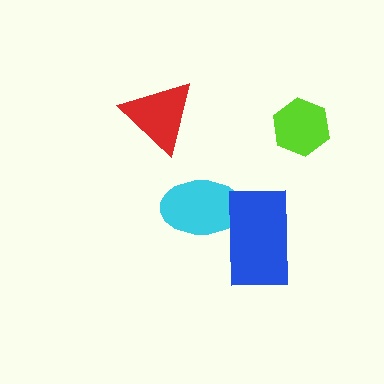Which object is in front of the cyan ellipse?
The blue rectangle is in front of the cyan ellipse.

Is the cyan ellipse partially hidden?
Yes, it is partially covered by another shape.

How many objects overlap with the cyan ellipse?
1 object overlaps with the cyan ellipse.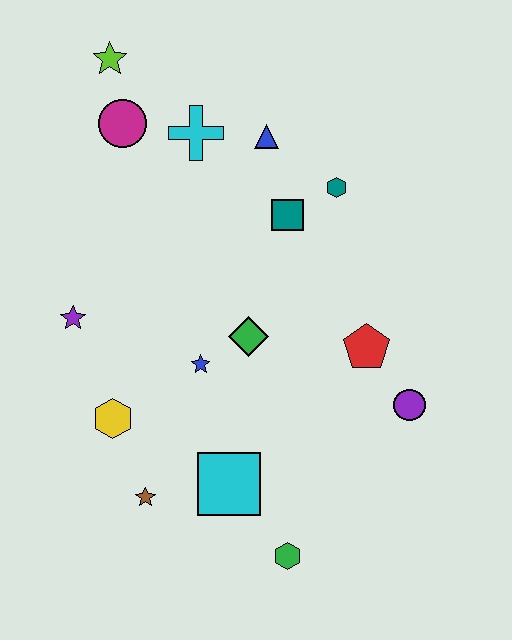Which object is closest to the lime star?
The magenta circle is closest to the lime star.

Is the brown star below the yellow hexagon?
Yes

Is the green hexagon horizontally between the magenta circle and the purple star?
No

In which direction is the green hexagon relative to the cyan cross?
The green hexagon is below the cyan cross.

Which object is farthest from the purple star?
The purple circle is farthest from the purple star.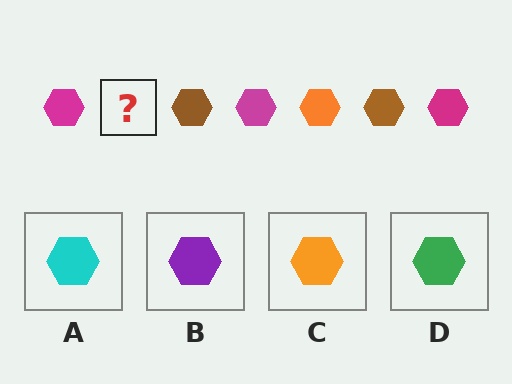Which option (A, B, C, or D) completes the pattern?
C.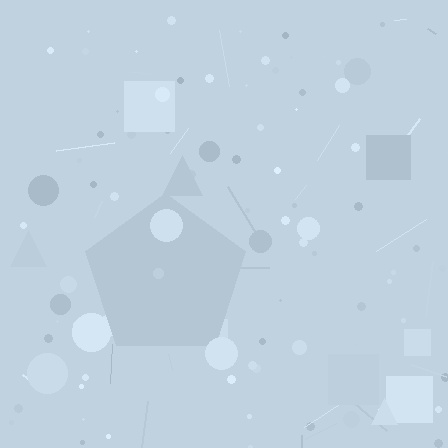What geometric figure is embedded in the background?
A pentagon is embedded in the background.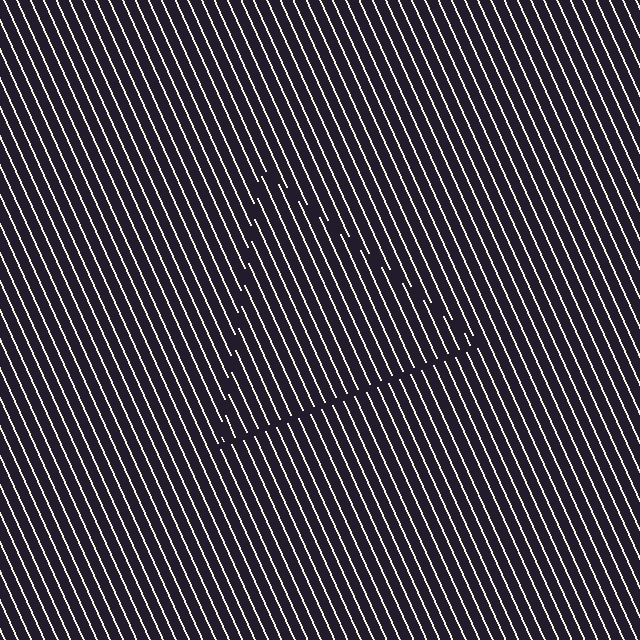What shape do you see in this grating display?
An illusory triangle. The interior of the shape contains the same grating, shifted by half a period — the contour is defined by the phase discontinuity where line-ends from the inner and outer gratings abut.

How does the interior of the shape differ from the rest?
The interior of the shape contains the same grating, shifted by half a period — the contour is defined by the phase discontinuity where line-ends from the inner and outer gratings abut.